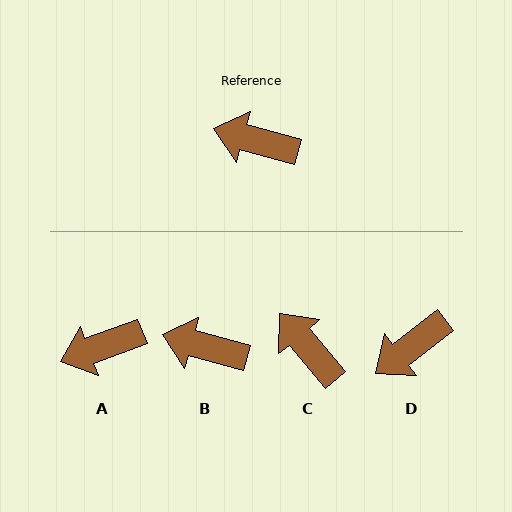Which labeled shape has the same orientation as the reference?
B.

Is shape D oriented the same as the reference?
No, it is off by about 53 degrees.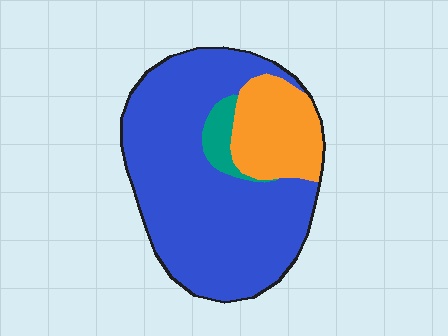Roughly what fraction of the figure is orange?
Orange takes up about one fifth (1/5) of the figure.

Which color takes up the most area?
Blue, at roughly 75%.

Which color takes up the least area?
Teal, at roughly 5%.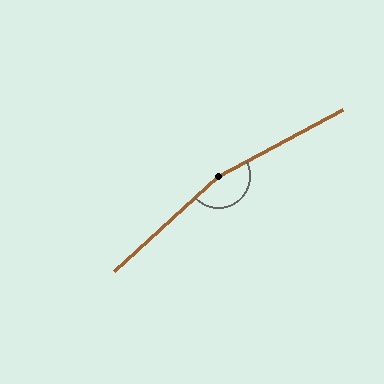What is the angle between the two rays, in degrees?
Approximately 166 degrees.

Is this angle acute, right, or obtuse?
It is obtuse.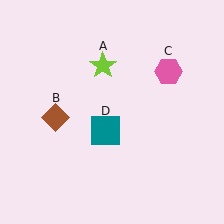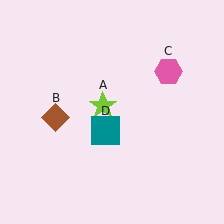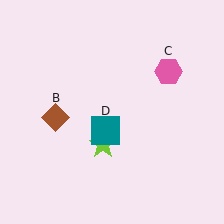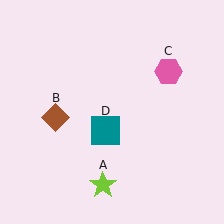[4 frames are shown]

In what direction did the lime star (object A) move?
The lime star (object A) moved down.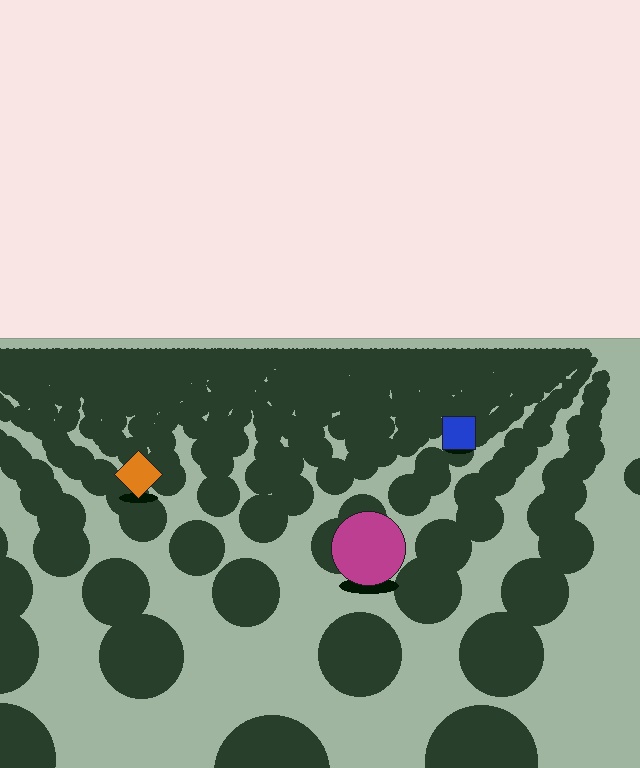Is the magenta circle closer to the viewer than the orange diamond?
Yes. The magenta circle is closer — you can tell from the texture gradient: the ground texture is coarser near it.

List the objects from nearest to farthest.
From nearest to farthest: the magenta circle, the orange diamond, the blue square.